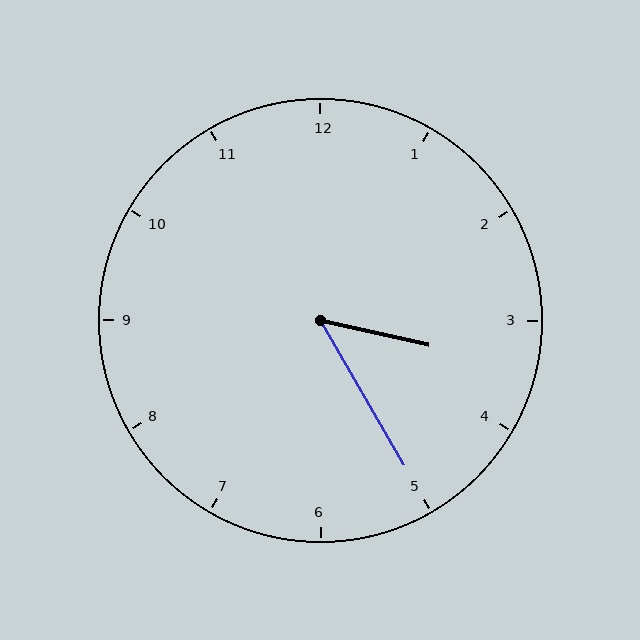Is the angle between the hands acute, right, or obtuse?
It is acute.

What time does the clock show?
3:25.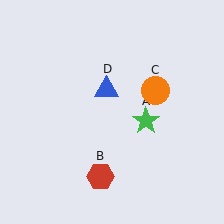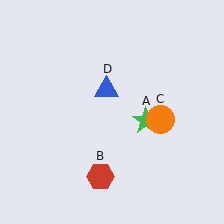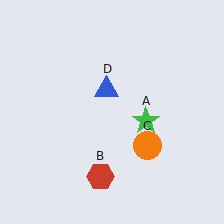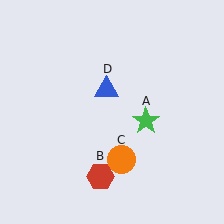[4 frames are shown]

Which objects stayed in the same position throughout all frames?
Green star (object A) and red hexagon (object B) and blue triangle (object D) remained stationary.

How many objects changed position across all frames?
1 object changed position: orange circle (object C).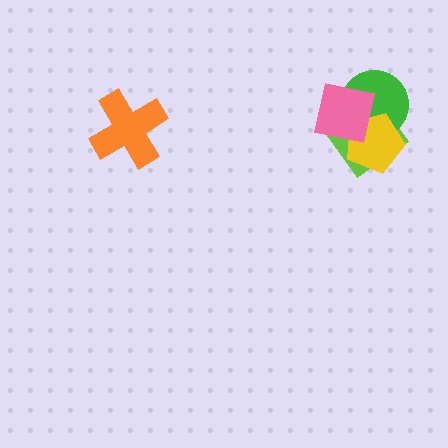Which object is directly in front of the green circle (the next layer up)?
The yellow pentagon is directly in front of the green circle.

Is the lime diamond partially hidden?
Yes, it is partially covered by another shape.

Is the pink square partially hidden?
No, no other shape covers it.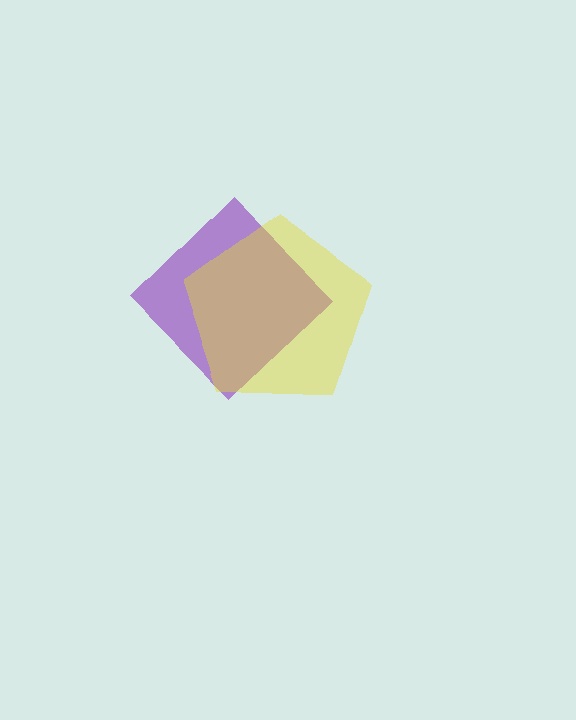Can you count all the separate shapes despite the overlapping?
Yes, there are 2 separate shapes.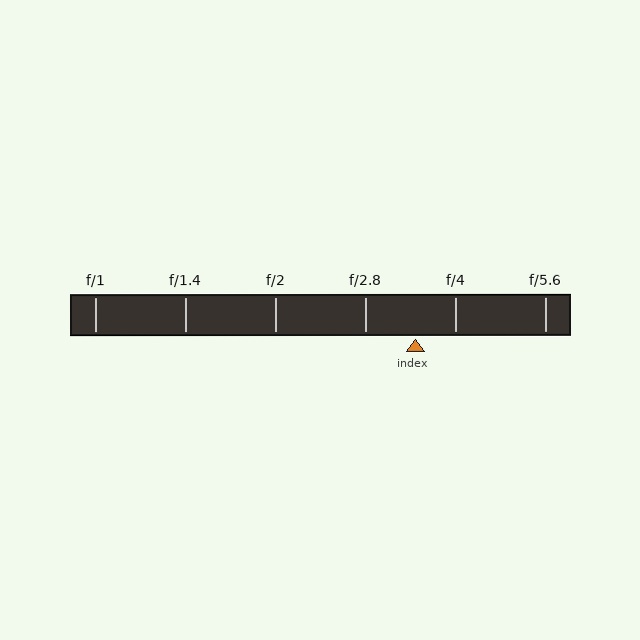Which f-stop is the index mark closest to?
The index mark is closest to f/4.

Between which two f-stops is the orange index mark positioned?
The index mark is between f/2.8 and f/4.